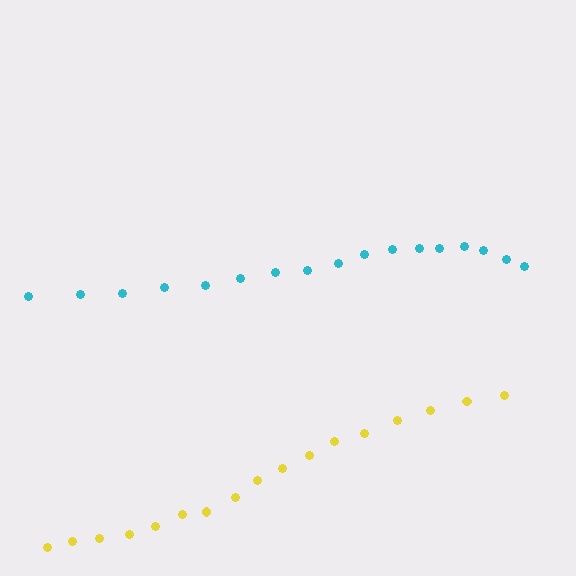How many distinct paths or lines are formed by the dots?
There are 2 distinct paths.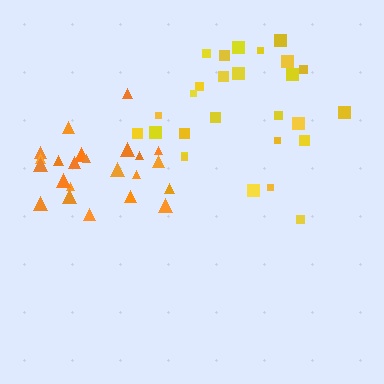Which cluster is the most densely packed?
Orange.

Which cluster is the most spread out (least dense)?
Yellow.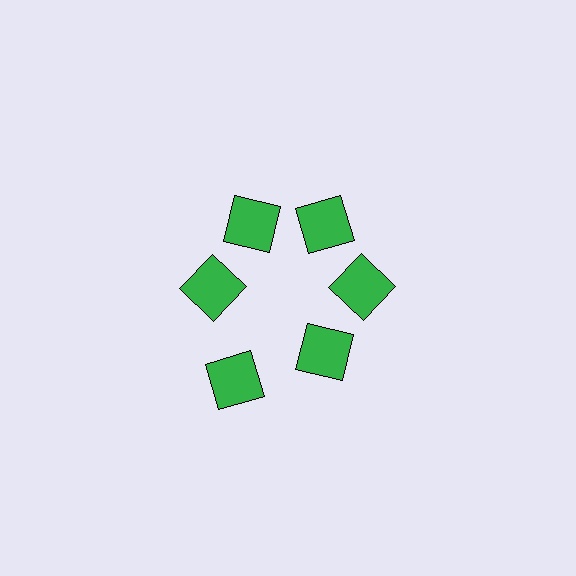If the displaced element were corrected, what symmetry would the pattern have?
It would have 6-fold rotational symmetry — the pattern would map onto itself every 60 degrees.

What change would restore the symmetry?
The symmetry would be restored by moving it inward, back onto the ring so that all 6 squares sit at equal angles and equal distance from the center.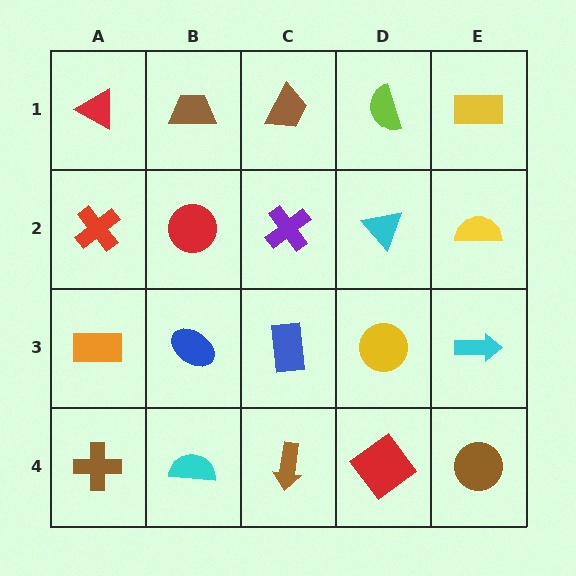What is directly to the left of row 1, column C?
A brown trapezoid.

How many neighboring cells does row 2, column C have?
4.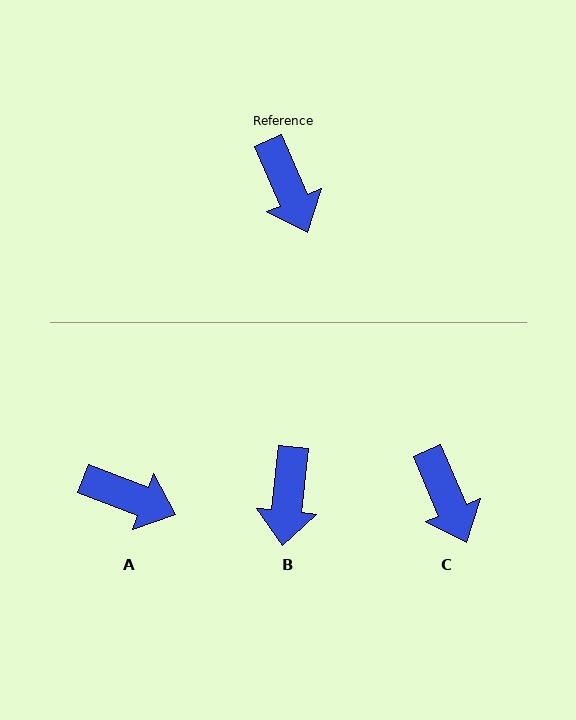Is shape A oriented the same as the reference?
No, it is off by about 46 degrees.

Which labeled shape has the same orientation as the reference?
C.